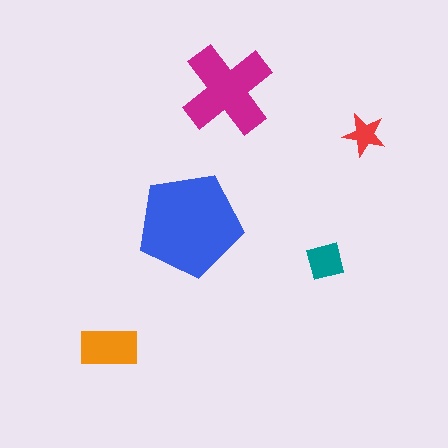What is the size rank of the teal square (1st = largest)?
4th.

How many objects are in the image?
There are 5 objects in the image.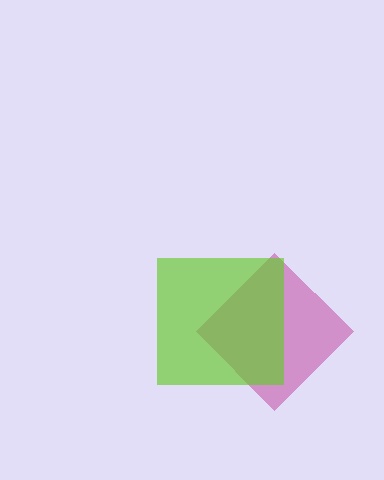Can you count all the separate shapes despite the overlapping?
Yes, there are 2 separate shapes.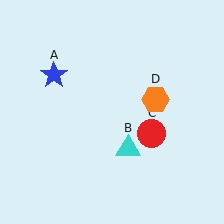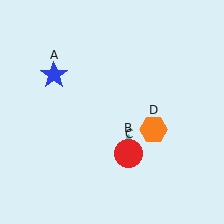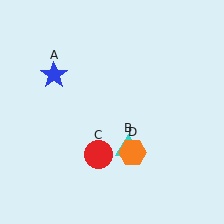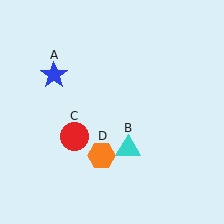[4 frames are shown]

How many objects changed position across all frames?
2 objects changed position: red circle (object C), orange hexagon (object D).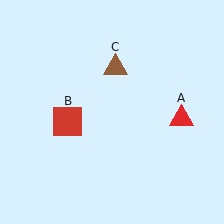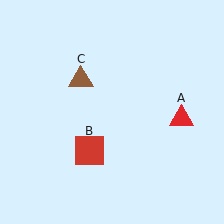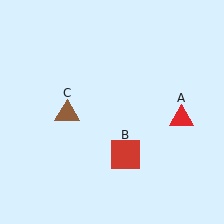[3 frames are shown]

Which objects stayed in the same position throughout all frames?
Red triangle (object A) remained stationary.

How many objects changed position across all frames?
2 objects changed position: red square (object B), brown triangle (object C).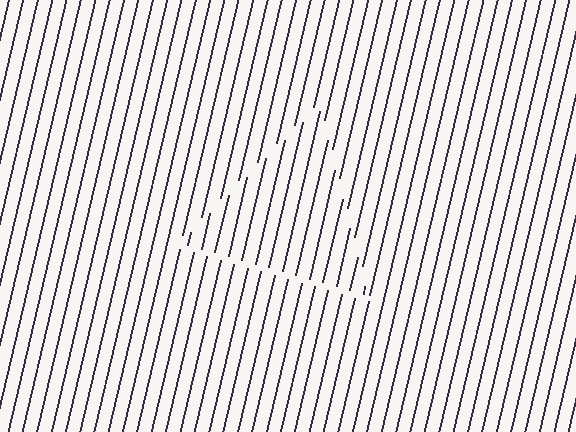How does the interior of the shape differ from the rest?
The interior of the shape contains the same grating, shifted by half a period — the contour is defined by the phase discontinuity where line-ends from the inner and outer gratings abut.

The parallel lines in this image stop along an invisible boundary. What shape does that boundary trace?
An illusory triangle. The interior of the shape contains the same grating, shifted by half a period — the contour is defined by the phase discontinuity where line-ends from the inner and outer gratings abut.